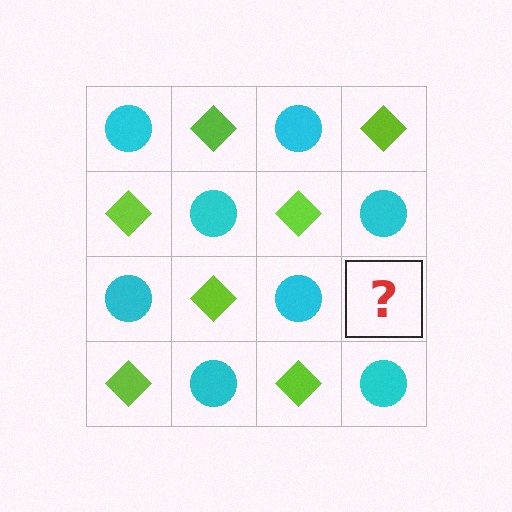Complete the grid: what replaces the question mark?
The question mark should be replaced with a lime diamond.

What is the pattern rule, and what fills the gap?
The rule is that it alternates cyan circle and lime diamond in a checkerboard pattern. The gap should be filled with a lime diamond.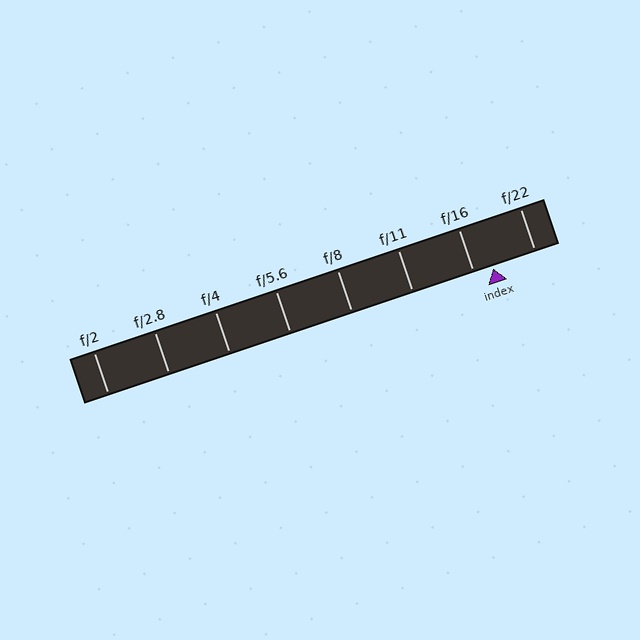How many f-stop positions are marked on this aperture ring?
There are 8 f-stop positions marked.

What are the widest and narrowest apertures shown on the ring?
The widest aperture shown is f/2 and the narrowest is f/22.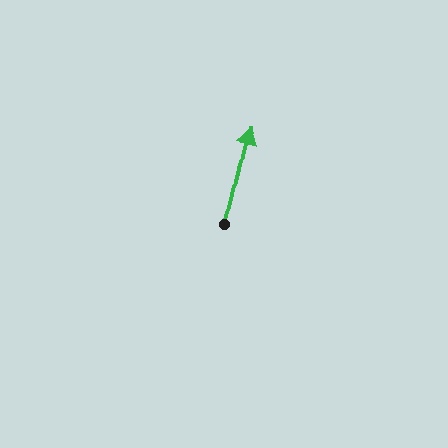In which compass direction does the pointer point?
North.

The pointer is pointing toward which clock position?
Roughly 12 o'clock.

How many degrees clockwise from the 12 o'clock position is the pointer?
Approximately 13 degrees.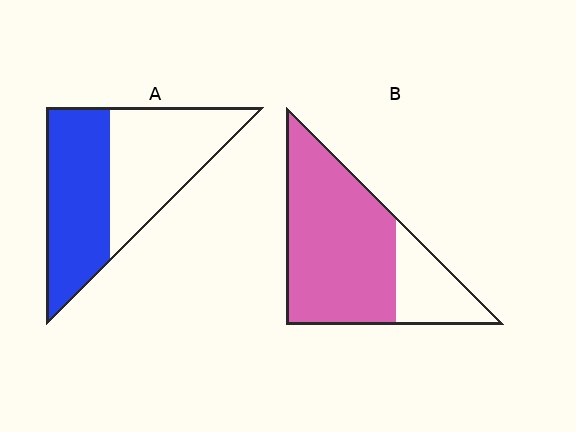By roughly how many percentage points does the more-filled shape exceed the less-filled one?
By roughly 25 percentage points (B over A).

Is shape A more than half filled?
Roughly half.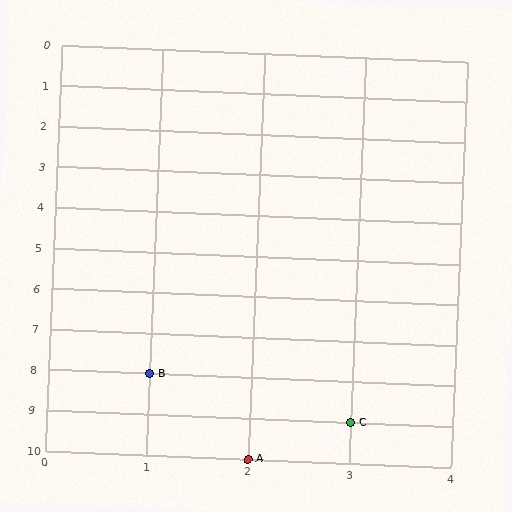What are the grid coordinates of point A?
Point A is at grid coordinates (2, 10).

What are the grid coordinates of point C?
Point C is at grid coordinates (3, 9).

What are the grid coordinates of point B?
Point B is at grid coordinates (1, 8).